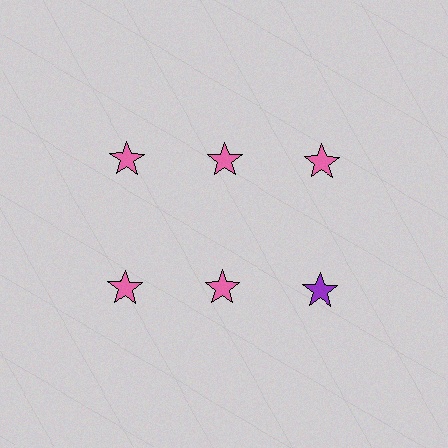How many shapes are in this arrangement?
There are 6 shapes arranged in a grid pattern.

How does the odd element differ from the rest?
It has a different color: purple instead of pink.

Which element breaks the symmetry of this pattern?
The purple star in the second row, center column breaks the symmetry. All other shapes are pink stars.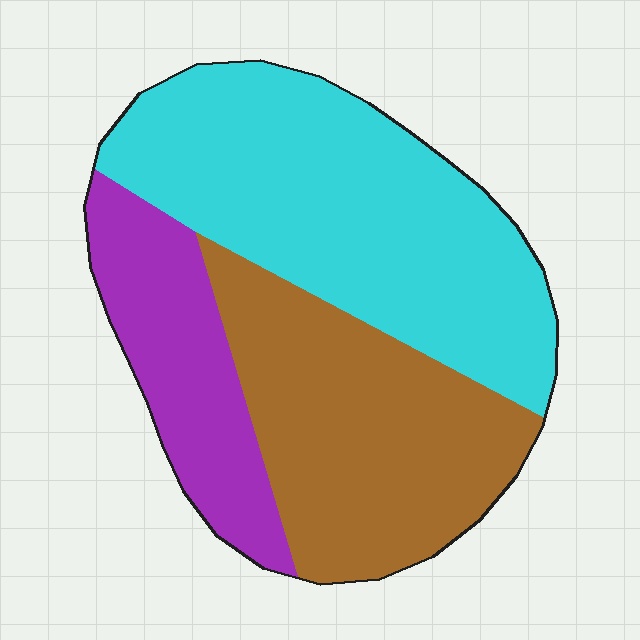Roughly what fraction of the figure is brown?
Brown takes up about one third (1/3) of the figure.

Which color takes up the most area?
Cyan, at roughly 45%.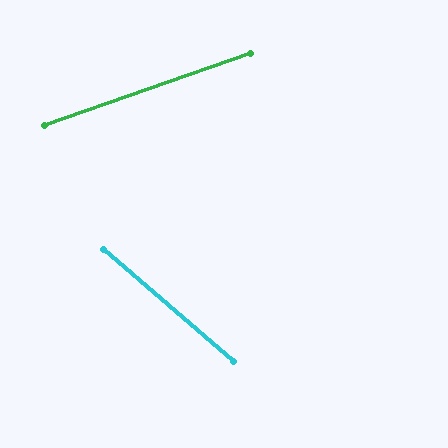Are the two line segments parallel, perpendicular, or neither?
Neither parallel nor perpendicular — they differ by about 60°.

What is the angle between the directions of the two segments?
Approximately 60 degrees.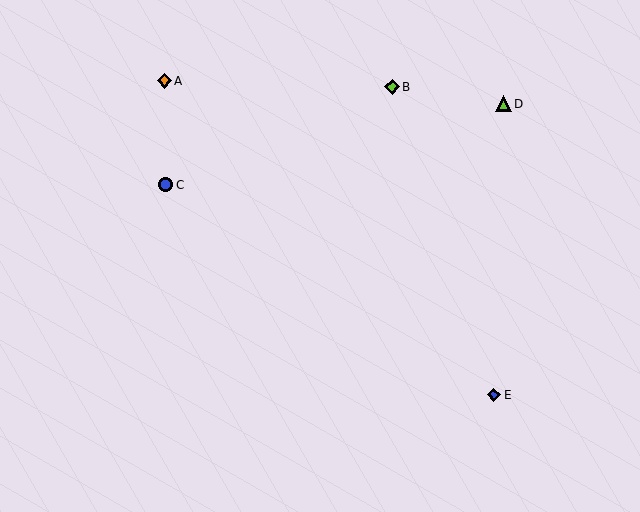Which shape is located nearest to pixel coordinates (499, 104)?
The lime triangle (labeled D) at (504, 104) is nearest to that location.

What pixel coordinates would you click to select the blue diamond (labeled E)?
Click at (494, 395) to select the blue diamond E.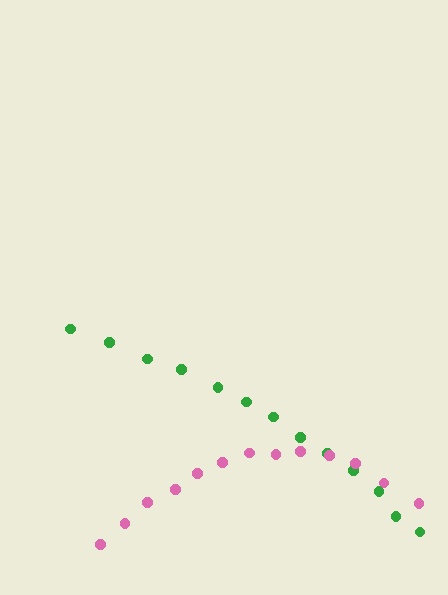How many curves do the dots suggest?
There are 2 distinct paths.